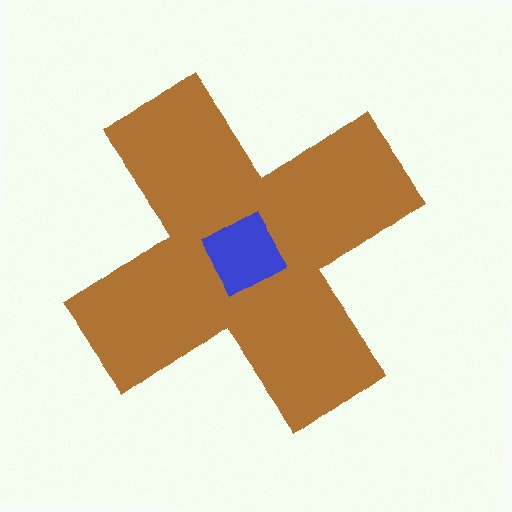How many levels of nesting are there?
2.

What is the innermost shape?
The blue square.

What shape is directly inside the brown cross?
The blue square.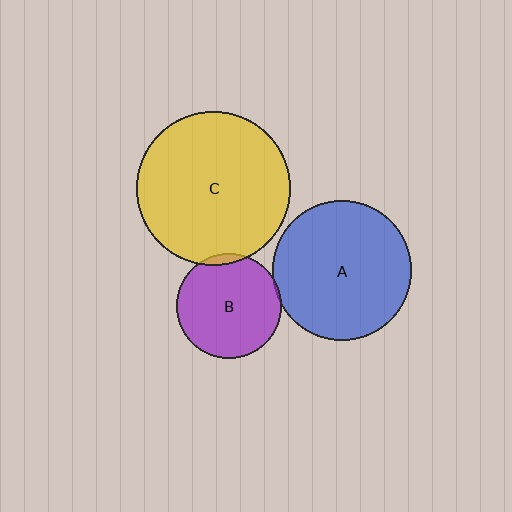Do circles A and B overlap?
Yes.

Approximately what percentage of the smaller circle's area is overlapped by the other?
Approximately 5%.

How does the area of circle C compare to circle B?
Approximately 2.2 times.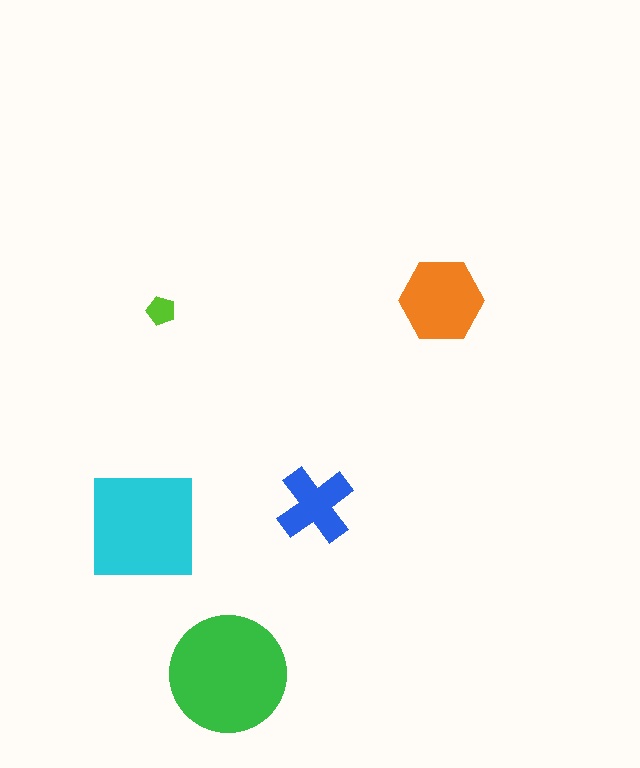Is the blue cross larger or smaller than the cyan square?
Smaller.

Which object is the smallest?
The lime pentagon.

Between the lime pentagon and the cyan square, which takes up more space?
The cyan square.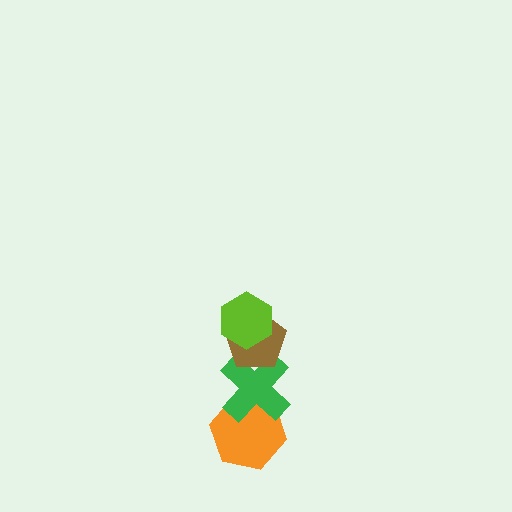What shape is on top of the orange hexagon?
The green cross is on top of the orange hexagon.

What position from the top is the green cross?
The green cross is 3rd from the top.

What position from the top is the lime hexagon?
The lime hexagon is 1st from the top.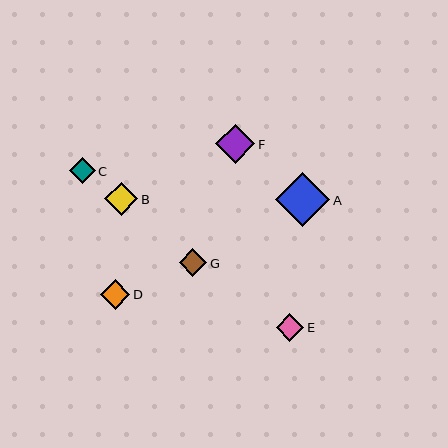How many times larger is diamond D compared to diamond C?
Diamond D is approximately 1.1 times the size of diamond C.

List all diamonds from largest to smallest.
From largest to smallest: A, F, B, D, E, G, C.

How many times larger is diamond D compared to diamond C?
Diamond D is approximately 1.1 times the size of diamond C.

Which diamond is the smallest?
Diamond C is the smallest with a size of approximately 26 pixels.